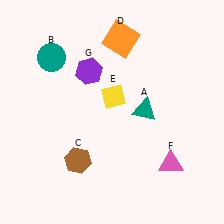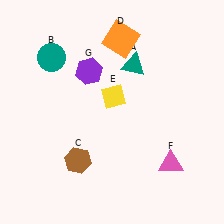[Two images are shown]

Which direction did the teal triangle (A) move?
The teal triangle (A) moved up.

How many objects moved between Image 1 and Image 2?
1 object moved between the two images.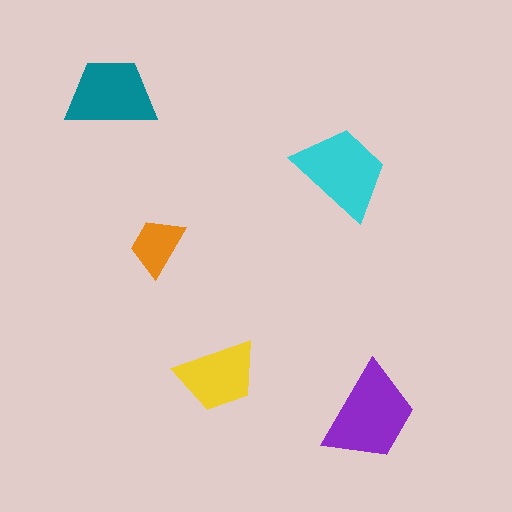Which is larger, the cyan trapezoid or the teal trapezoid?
The cyan one.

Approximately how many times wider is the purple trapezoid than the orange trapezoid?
About 1.5 times wider.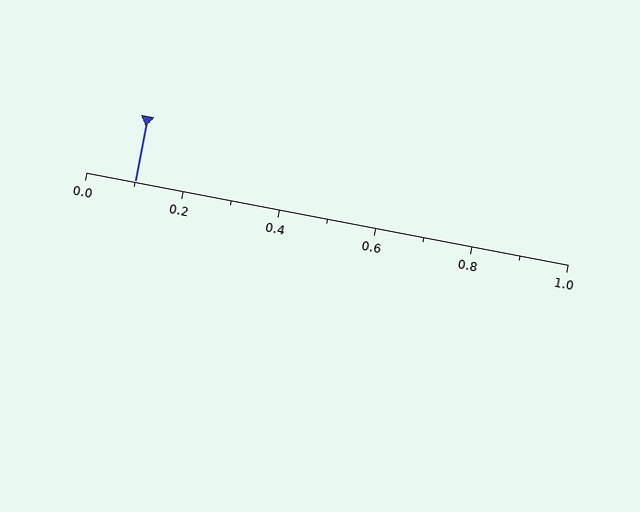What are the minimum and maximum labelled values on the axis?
The axis runs from 0.0 to 1.0.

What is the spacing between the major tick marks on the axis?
The major ticks are spaced 0.2 apart.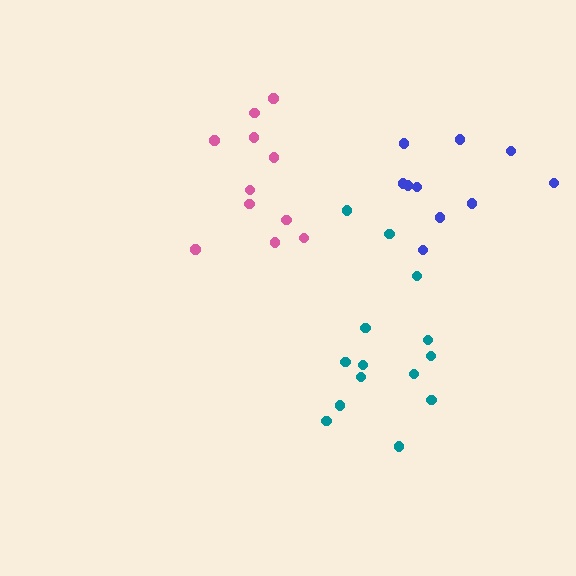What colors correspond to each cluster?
The clusters are colored: blue, pink, teal.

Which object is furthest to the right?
The blue cluster is rightmost.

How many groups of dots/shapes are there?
There are 3 groups.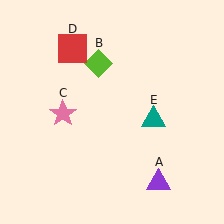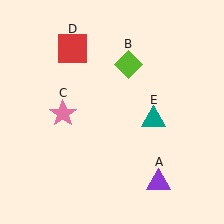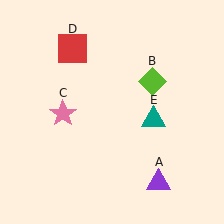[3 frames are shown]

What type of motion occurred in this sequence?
The lime diamond (object B) rotated clockwise around the center of the scene.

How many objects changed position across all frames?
1 object changed position: lime diamond (object B).